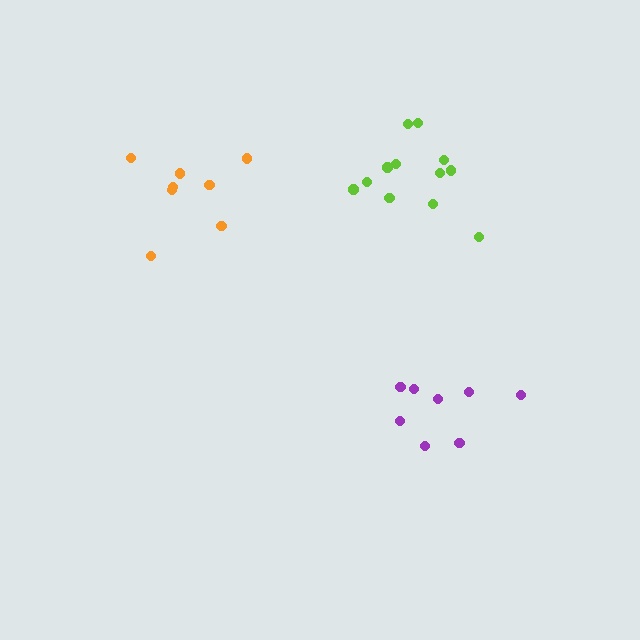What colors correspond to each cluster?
The clusters are colored: purple, orange, lime.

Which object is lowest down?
The purple cluster is bottommost.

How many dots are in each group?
Group 1: 8 dots, Group 2: 8 dots, Group 3: 12 dots (28 total).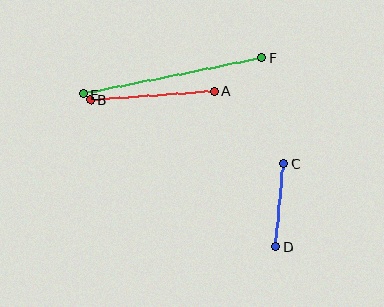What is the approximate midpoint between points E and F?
The midpoint is at approximately (173, 76) pixels.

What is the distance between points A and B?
The distance is approximately 124 pixels.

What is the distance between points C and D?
The distance is approximately 84 pixels.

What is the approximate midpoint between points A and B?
The midpoint is at approximately (152, 95) pixels.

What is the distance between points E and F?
The distance is approximately 183 pixels.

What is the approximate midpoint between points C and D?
The midpoint is at approximately (280, 205) pixels.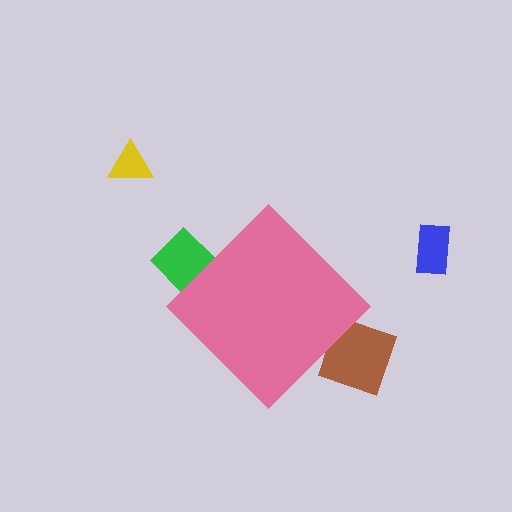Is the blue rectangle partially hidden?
No, the blue rectangle is fully visible.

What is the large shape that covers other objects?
A pink diamond.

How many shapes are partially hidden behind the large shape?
2 shapes are partially hidden.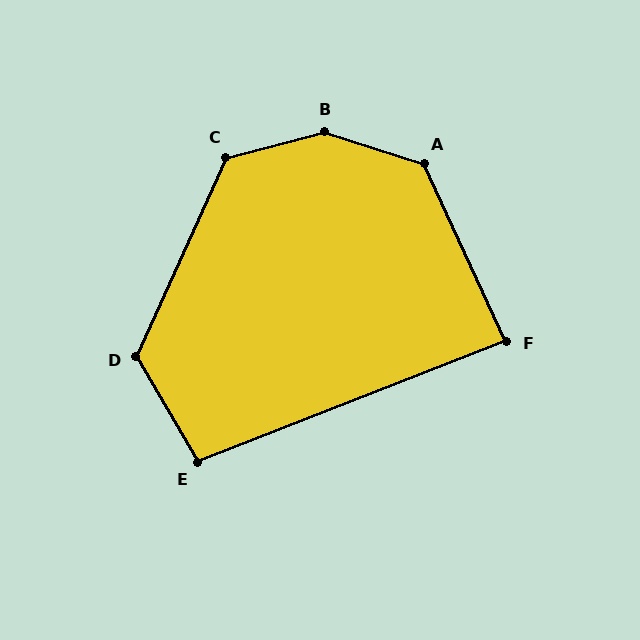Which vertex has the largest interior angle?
B, at approximately 148 degrees.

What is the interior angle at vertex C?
Approximately 129 degrees (obtuse).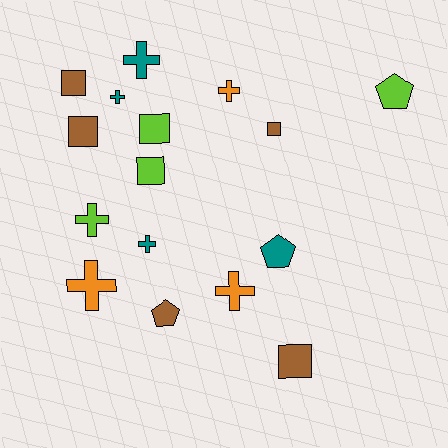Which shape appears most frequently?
Cross, with 7 objects.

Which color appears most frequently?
Brown, with 5 objects.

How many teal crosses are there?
There are 3 teal crosses.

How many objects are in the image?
There are 16 objects.